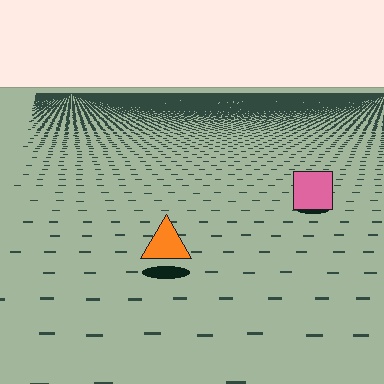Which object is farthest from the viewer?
The pink square is farthest from the viewer. It appears smaller and the ground texture around it is denser.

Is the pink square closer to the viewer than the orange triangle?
No. The orange triangle is closer — you can tell from the texture gradient: the ground texture is coarser near it.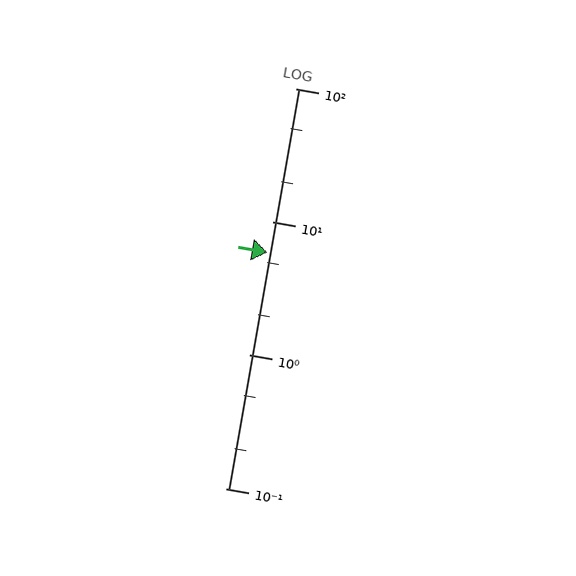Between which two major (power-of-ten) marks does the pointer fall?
The pointer is between 1 and 10.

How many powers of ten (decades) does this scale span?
The scale spans 3 decades, from 0.1 to 100.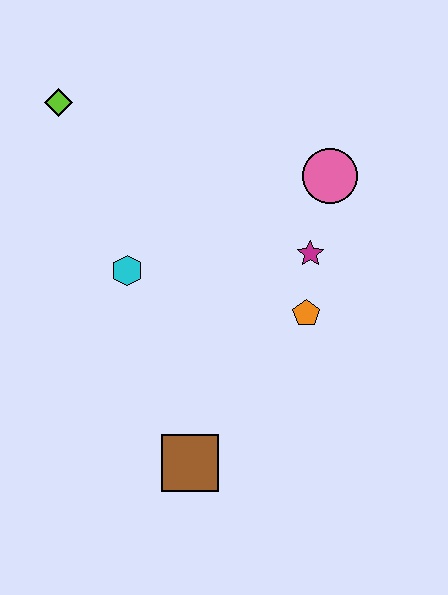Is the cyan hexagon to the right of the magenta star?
No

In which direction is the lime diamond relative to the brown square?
The lime diamond is above the brown square.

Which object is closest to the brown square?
The orange pentagon is closest to the brown square.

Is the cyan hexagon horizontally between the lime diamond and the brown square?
Yes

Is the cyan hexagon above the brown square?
Yes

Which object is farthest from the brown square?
The lime diamond is farthest from the brown square.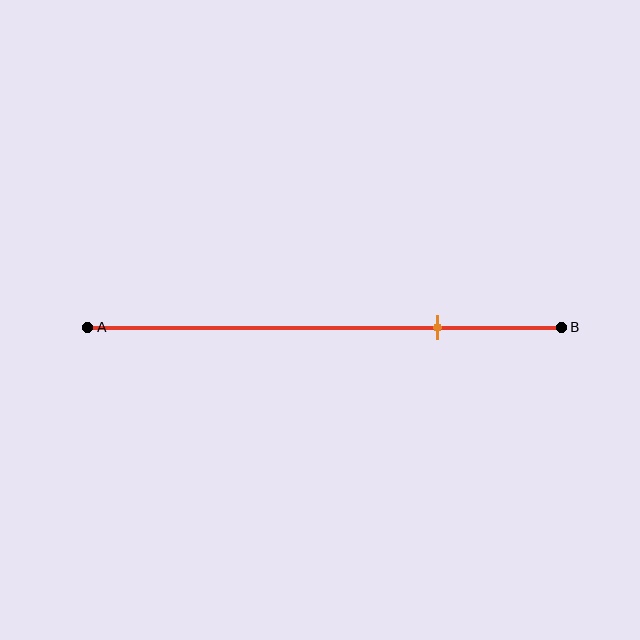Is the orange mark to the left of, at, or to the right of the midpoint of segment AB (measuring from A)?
The orange mark is to the right of the midpoint of segment AB.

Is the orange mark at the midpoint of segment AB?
No, the mark is at about 75% from A, not at the 50% midpoint.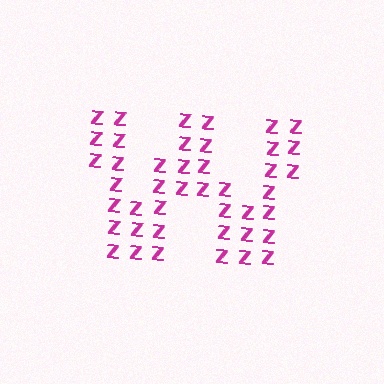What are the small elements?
The small elements are letter Z's.